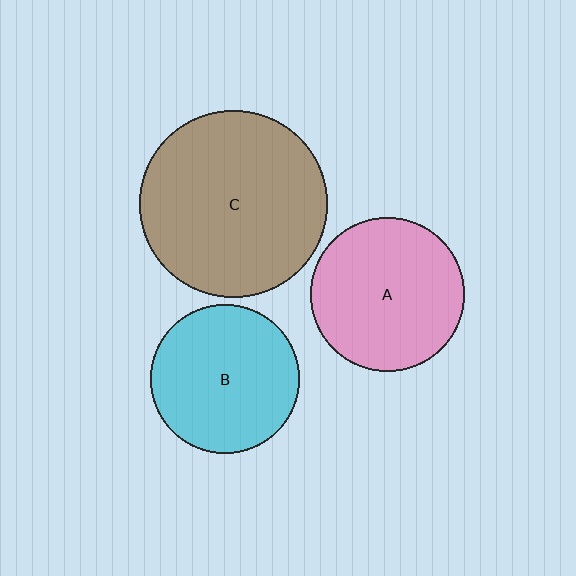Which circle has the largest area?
Circle C (brown).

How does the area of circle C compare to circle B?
Approximately 1.6 times.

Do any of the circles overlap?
No, none of the circles overlap.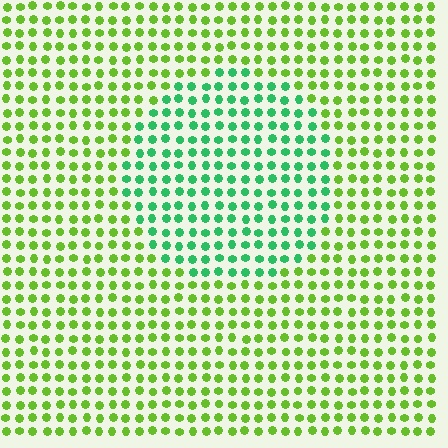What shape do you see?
I see a circle.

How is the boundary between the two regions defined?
The boundary is defined purely by a slight shift in hue (about 47 degrees). Spacing, size, and orientation are identical on both sides.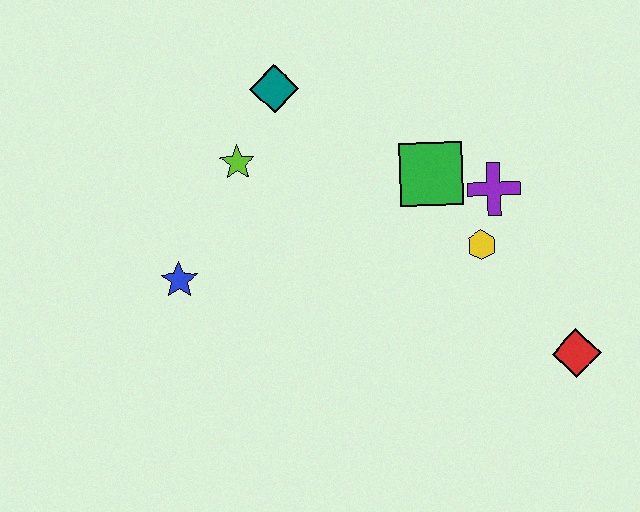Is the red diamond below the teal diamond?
Yes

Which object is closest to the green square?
The purple cross is closest to the green square.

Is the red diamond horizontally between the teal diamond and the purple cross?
No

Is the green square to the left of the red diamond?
Yes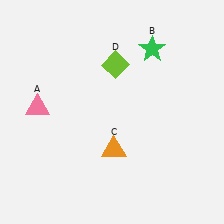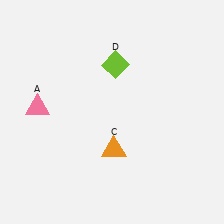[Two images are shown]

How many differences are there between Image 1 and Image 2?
There is 1 difference between the two images.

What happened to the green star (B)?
The green star (B) was removed in Image 2. It was in the top-right area of Image 1.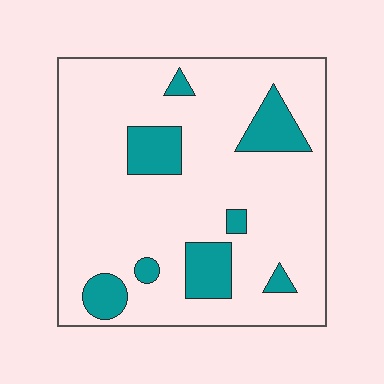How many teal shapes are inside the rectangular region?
8.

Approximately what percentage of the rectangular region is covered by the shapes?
Approximately 15%.